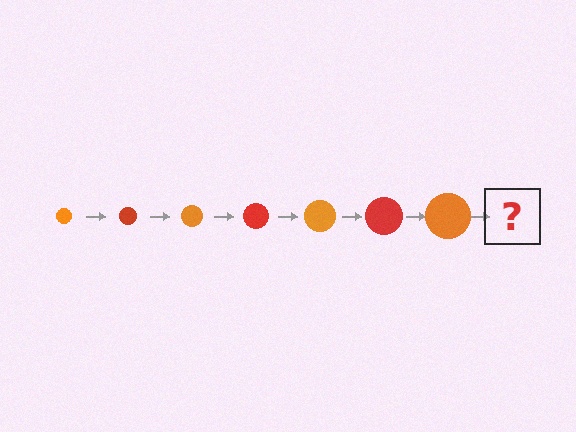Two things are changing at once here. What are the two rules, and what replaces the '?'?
The two rules are that the circle grows larger each step and the color cycles through orange and red. The '?' should be a red circle, larger than the previous one.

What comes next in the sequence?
The next element should be a red circle, larger than the previous one.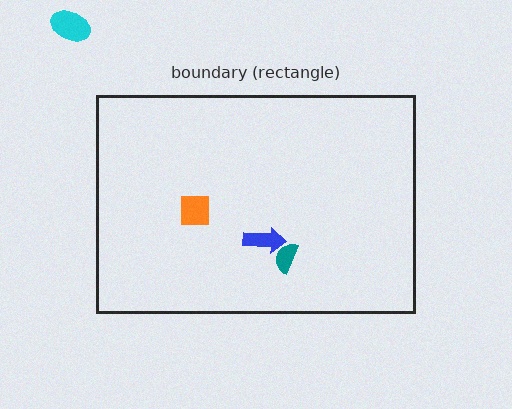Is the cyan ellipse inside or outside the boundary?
Outside.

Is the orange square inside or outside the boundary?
Inside.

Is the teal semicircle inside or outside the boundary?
Inside.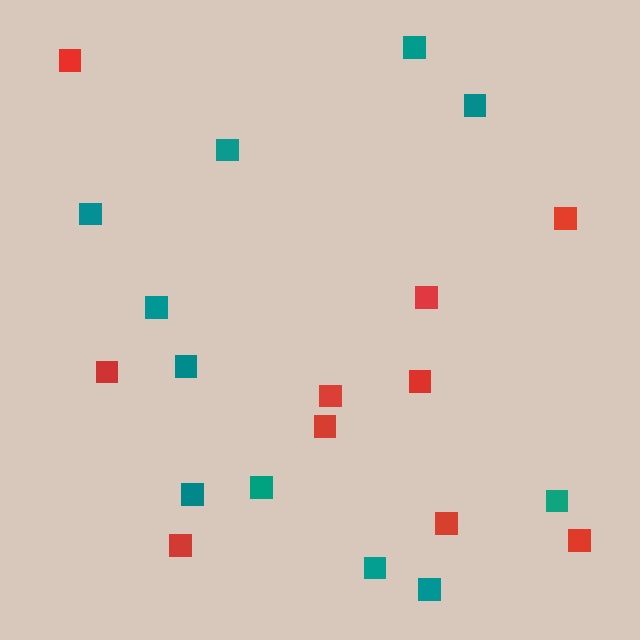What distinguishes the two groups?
There are 2 groups: one group of teal squares (11) and one group of red squares (10).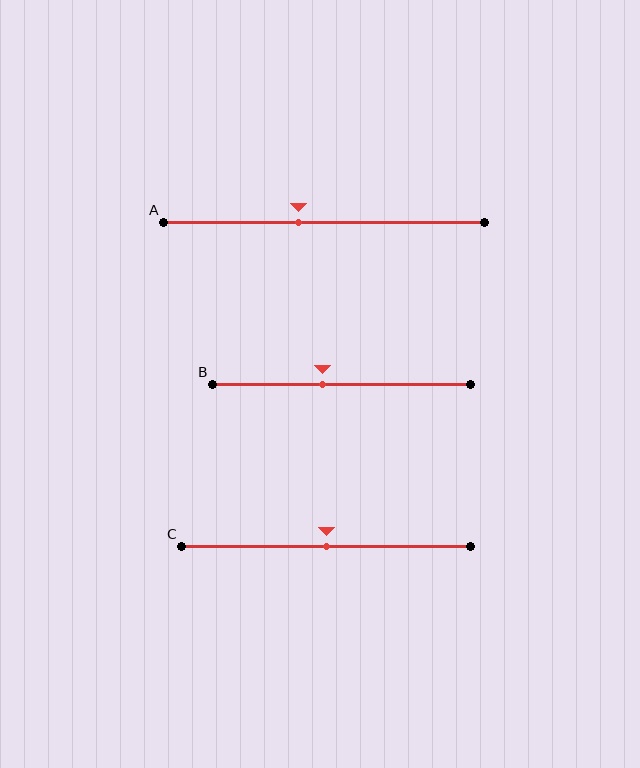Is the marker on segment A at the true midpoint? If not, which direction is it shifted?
No, the marker on segment A is shifted to the left by about 8% of the segment length.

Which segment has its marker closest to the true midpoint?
Segment C has its marker closest to the true midpoint.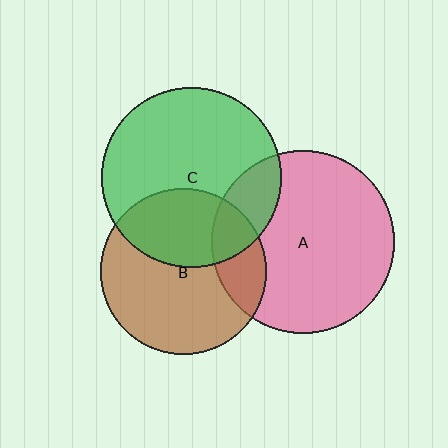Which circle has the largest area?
Circle A (pink).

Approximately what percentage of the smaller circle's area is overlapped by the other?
Approximately 35%.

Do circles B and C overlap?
Yes.